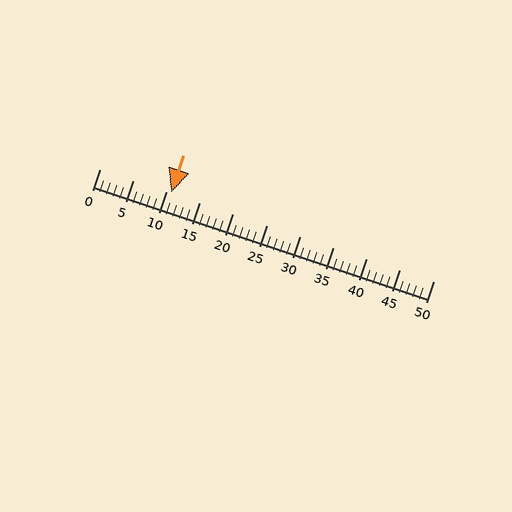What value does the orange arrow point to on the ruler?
The orange arrow points to approximately 11.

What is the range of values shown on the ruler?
The ruler shows values from 0 to 50.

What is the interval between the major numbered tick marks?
The major tick marks are spaced 5 units apart.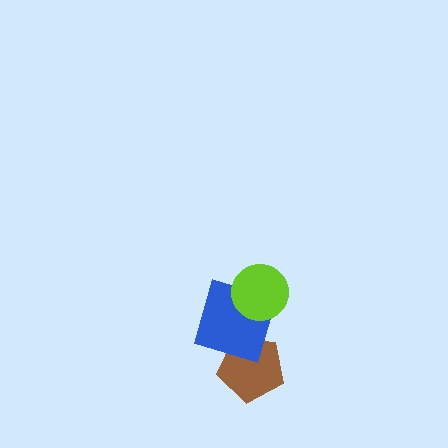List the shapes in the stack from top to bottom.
From top to bottom: the lime circle, the blue square, the brown pentagon.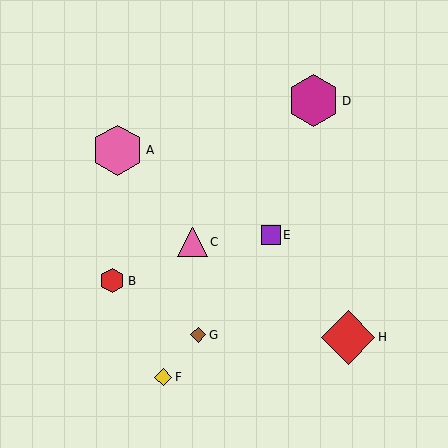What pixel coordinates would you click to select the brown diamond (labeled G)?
Click at (198, 335) to select the brown diamond G.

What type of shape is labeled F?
Shape F is a yellow diamond.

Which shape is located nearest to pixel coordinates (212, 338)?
The brown diamond (labeled G) at (198, 335) is nearest to that location.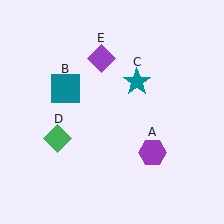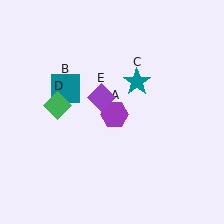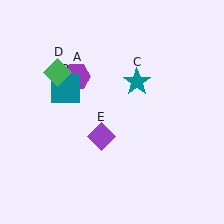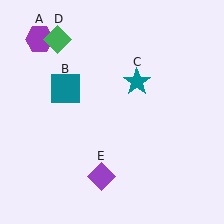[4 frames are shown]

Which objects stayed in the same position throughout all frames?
Teal square (object B) and teal star (object C) remained stationary.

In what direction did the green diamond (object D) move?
The green diamond (object D) moved up.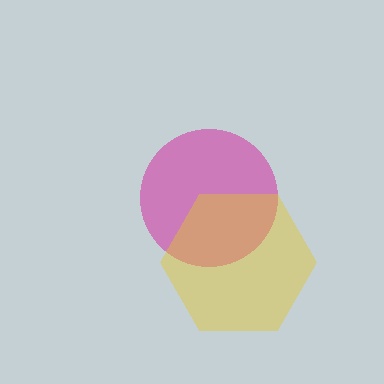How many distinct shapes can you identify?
There are 2 distinct shapes: a magenta circle, a yellow hexagon.